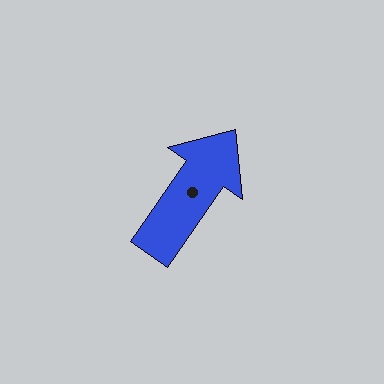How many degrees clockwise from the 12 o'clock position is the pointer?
Approximately 35 degrees.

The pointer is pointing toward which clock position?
Roughly 1 o'clock.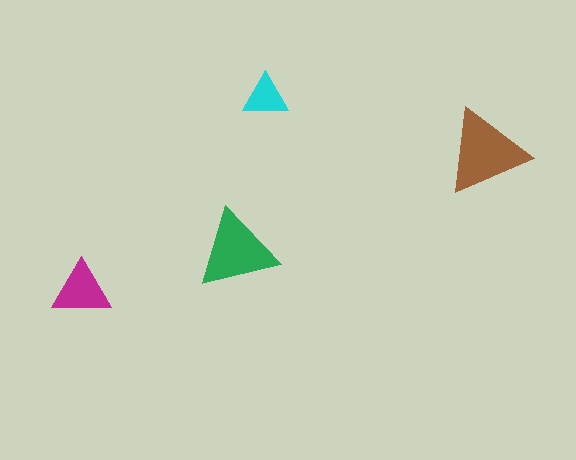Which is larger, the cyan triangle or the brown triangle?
The brown one.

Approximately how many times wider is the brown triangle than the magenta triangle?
About 1.5 times wider.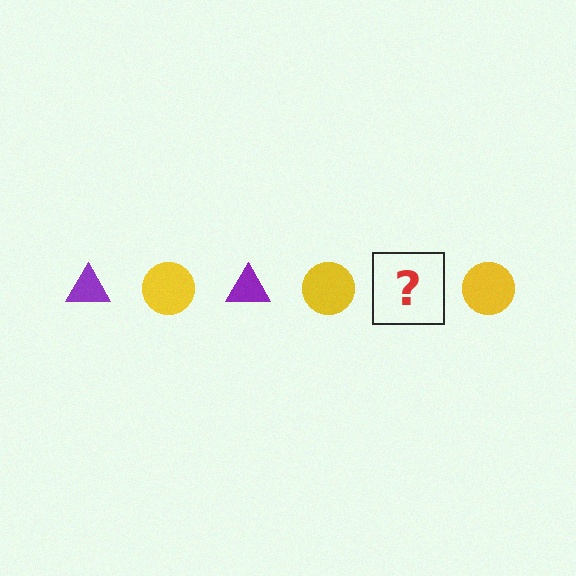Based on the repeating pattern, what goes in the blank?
The blank should be a purple triangle.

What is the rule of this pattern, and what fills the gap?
The rule is that the pattern alternates between purple triangle and yellow circle. The gap should be filled with a purple triangle.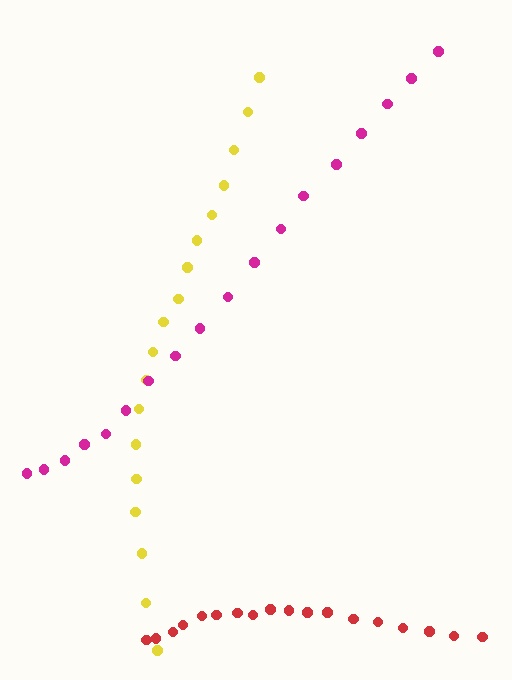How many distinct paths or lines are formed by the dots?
There are 3 distinct paths.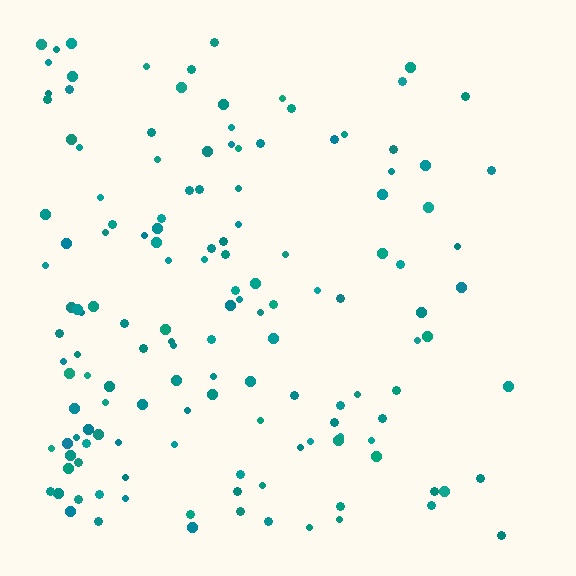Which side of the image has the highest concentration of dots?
The left.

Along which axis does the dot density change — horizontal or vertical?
Horizontal.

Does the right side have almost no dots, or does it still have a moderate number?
Still a moderate number, just noticeably fewer than the left.